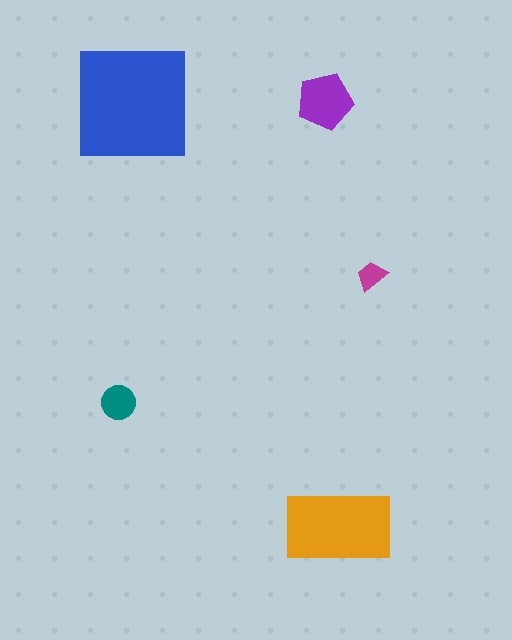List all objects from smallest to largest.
The magenta trapezoid, the teal circle, the purple pentagon, the orange rectangle, the blue square.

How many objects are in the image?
There are 5 objects in the image.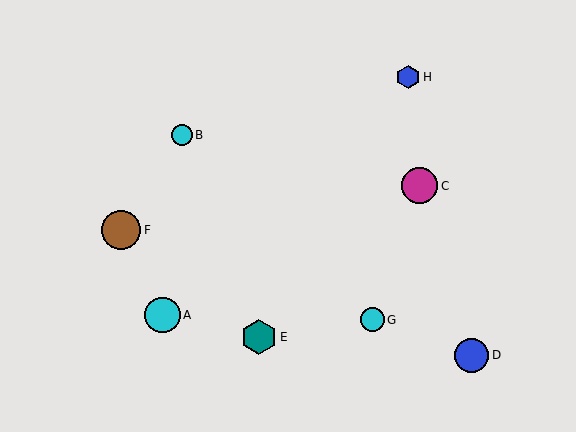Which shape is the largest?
The brown circle (labeled F) is the largest.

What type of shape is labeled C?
Shape C is a magenta circle.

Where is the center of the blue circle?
The center of the blue circle is at (472, 355).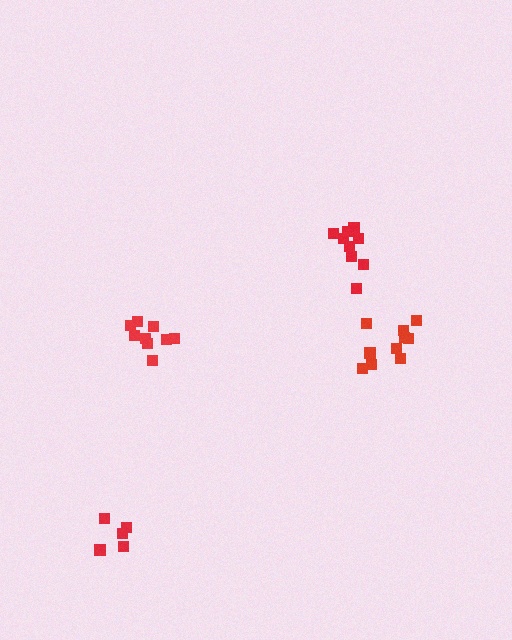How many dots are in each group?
Group 1: 9 dots, Group 2: 10 dots, Group 3: 9 dots, Group 4: 6 dots (34 total).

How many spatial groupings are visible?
There are 4 spatial groupings.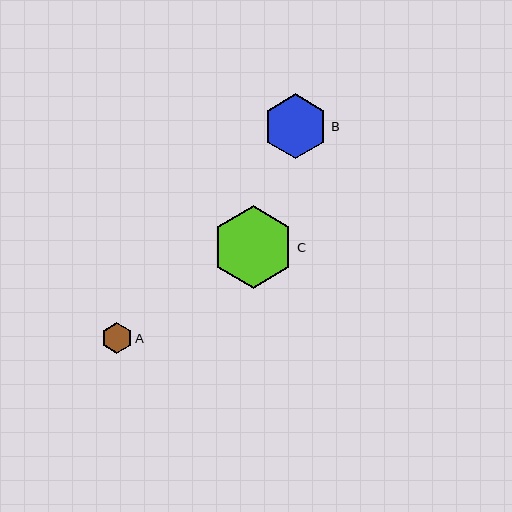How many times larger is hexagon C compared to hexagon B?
Hexagon C is approximately 1.3 times the size of hexagon B.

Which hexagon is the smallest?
Hexagon A is the smallest with a size of approximately 31 pixels.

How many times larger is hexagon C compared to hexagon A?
Hexagon C is approximately 2.7 times the size of hexagon A.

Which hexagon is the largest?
Hexagon C is the largest with a size of approximately 82 pixels.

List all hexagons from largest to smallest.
From largest to smallest: C, B, A.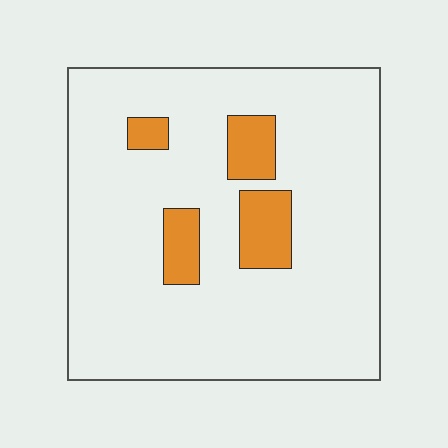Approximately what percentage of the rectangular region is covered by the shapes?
Approximately 10%.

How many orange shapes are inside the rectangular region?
4.